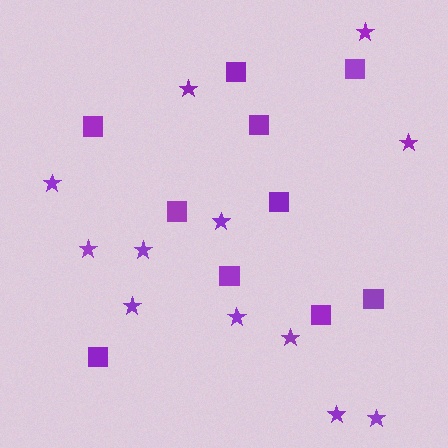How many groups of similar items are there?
There are 2 groups: one group of stars (12) and one group of squares (10).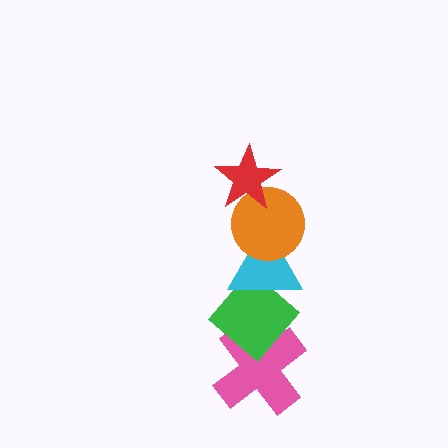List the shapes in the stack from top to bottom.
From top to bottom: the red star, the orange circle, the cyan triangle, the green diamond, the pink cross.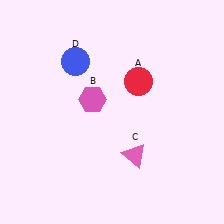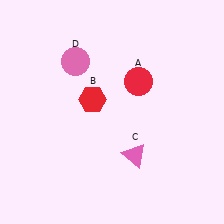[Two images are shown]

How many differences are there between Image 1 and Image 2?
There are 2 differences between the two images.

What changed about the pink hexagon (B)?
In Image 1, B is pink. In Image 2, it changed to red.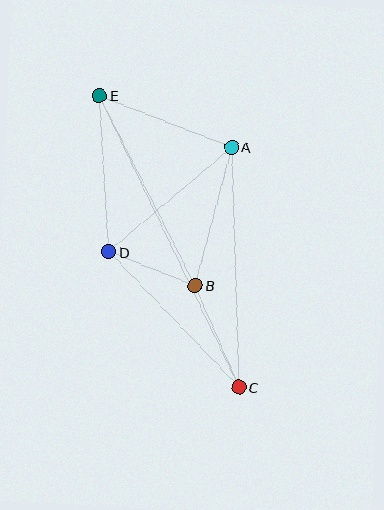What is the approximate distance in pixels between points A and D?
The distance between A and D is approximately 161 pixels.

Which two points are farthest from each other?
Points C and E are farthest from each other.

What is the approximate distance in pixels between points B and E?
The distance between B and E is approximately 213 pixels.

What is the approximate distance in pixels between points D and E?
The distance between D and E is approximately 156 pixels.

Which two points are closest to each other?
Points B and D are closest to each other.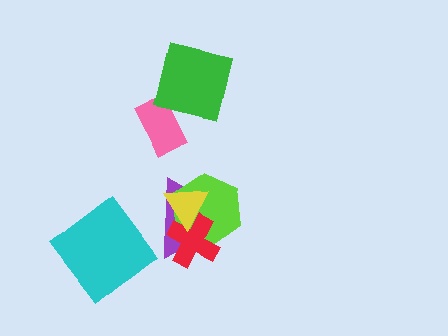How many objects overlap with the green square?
0 objects overlap with the green square.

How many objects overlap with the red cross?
3 objects overlap with the red cross.